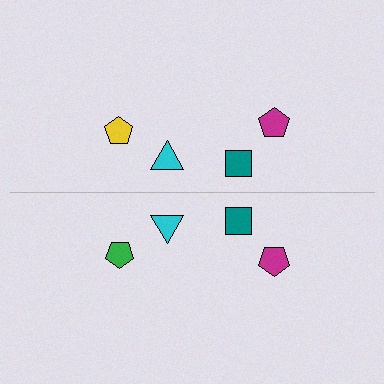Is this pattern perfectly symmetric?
No, the pattern is not perfectly symmetric. The green pentagon on the bottom side breaks the symmetry — its mirror counterpart is yellow.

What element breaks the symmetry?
The green pentagon on the bottom side breaks the symmetry — its mirror counterpart is yellow.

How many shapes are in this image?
There are 8 shapes in this image.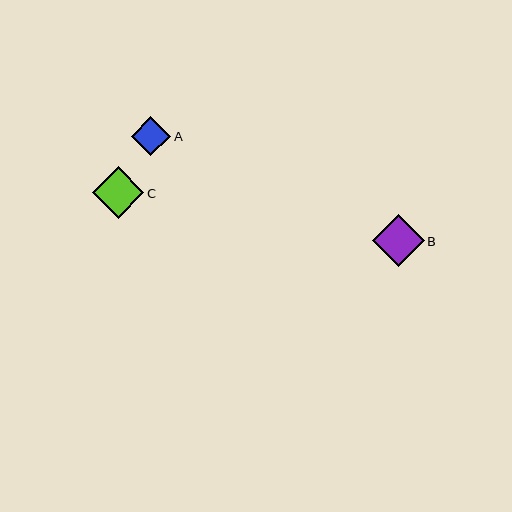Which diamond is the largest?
Diamond B is the largest with a size of approximately 52 pixels.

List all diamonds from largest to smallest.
From largest to smallest: B, C, A.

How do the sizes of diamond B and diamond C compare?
Diamond B and diamond C are approximately the same size.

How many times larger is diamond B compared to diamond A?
Diamond B is approximately 1.3 times the size of diamond A.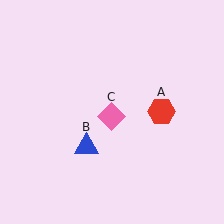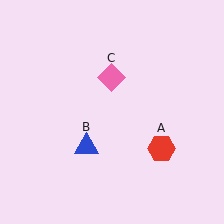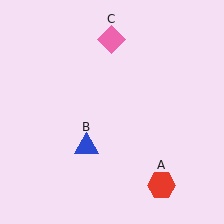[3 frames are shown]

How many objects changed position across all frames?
2 objects changed position: red hexagon (object A), pink diamond (object C).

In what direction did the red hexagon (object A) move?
The red hexagon (object A) moved down.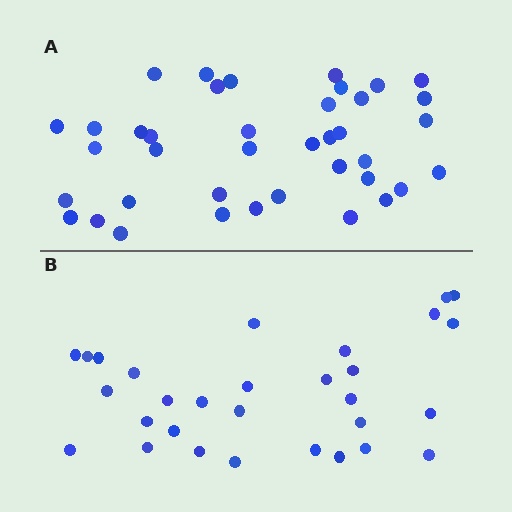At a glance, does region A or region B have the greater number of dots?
Region A (the top region) has more dots.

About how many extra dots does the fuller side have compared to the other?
Region A has roughly 8 or so more dots than region B.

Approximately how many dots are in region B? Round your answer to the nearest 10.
About 30 dots.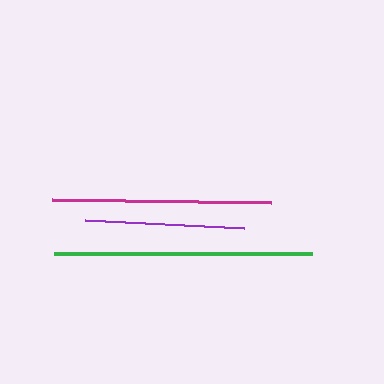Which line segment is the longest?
The green line is the longest at approximately 258 pixels.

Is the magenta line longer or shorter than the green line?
The green line is longer than the magenta line.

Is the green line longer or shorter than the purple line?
The green line is longer than the purple line.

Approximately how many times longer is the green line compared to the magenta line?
The green line is approximately 1.2 times the length of the magenta line.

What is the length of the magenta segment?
The magenta segment is approximately 220 pixels long.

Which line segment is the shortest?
The purple line is the shortest at approximately 159 pixels.